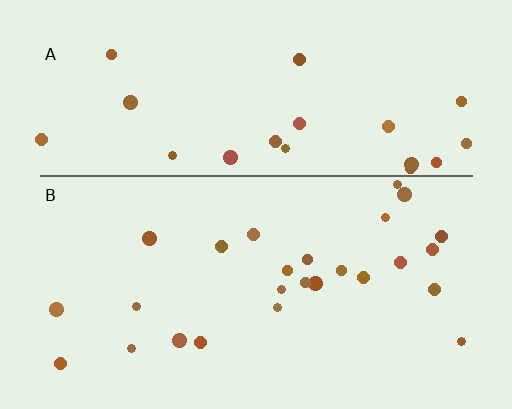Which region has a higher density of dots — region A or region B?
B (the bottom).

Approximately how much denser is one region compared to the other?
Approximately 1.2× — region B over region A.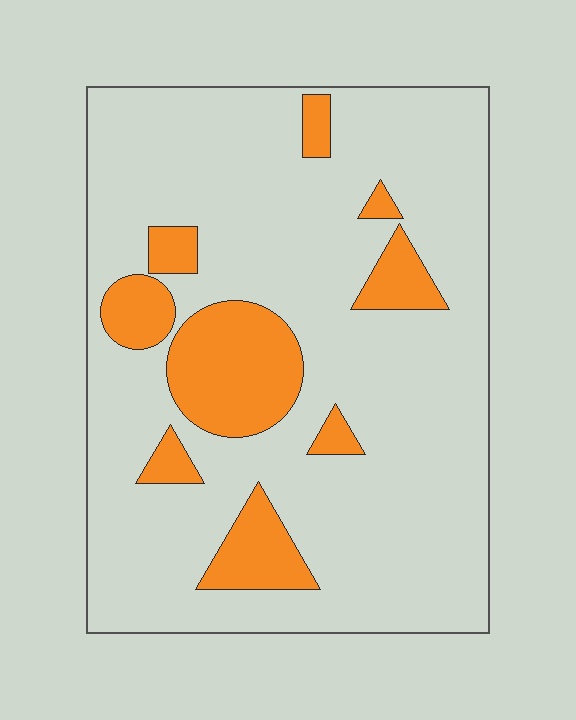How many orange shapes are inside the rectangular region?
9.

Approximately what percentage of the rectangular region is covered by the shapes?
Approximately 20%.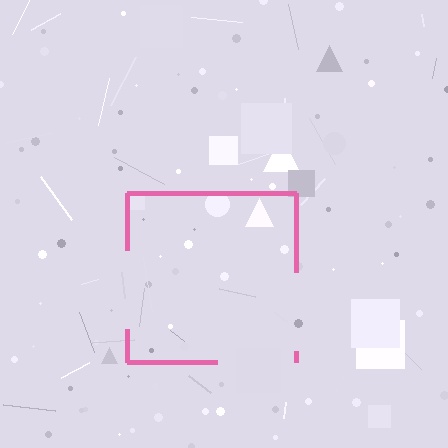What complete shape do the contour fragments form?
The contour fragments form a square.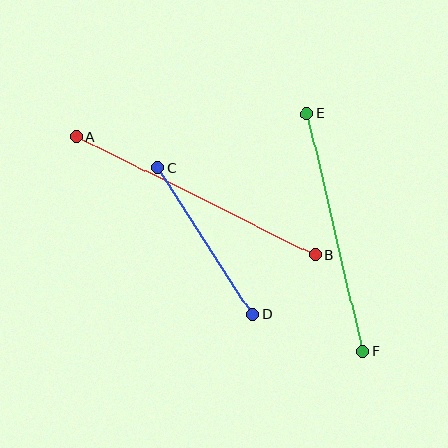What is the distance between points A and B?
The distance is approximately 267 pixels.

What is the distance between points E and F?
The distance is approximately 244 pixels.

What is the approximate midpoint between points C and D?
The midpoint is at approximately (205, 241) pixels.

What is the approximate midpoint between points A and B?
The midpoint is at approximately (196, 196) pixels.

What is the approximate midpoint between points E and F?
The midpoint is at approximately (335, 233) pixels.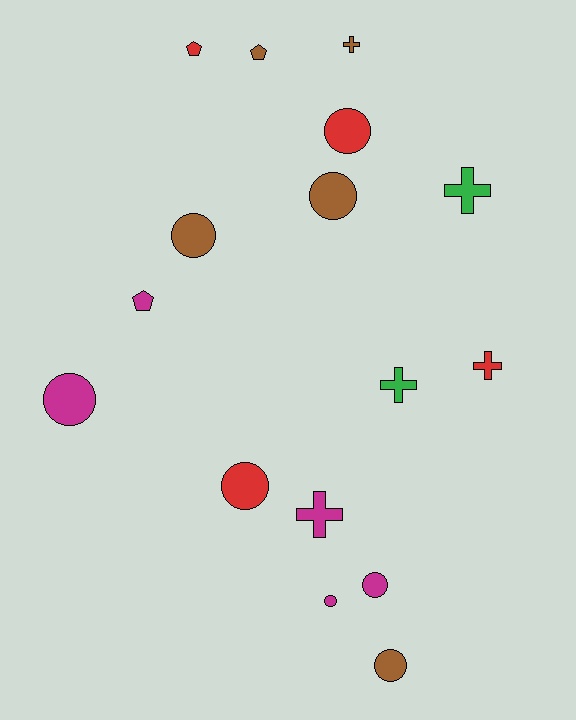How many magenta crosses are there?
There is 1 magenta cross.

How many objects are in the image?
There are 16 objects.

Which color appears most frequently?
Brown, with 5 objects.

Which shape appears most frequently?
Circle, with 8 objects.